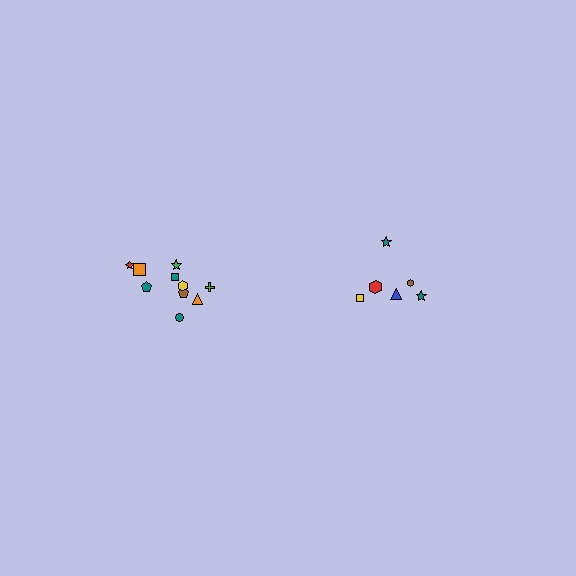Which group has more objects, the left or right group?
The left group.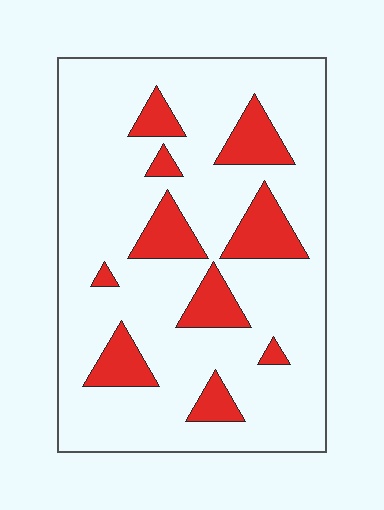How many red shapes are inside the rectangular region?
10.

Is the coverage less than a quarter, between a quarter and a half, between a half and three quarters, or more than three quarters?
Less than a quarter.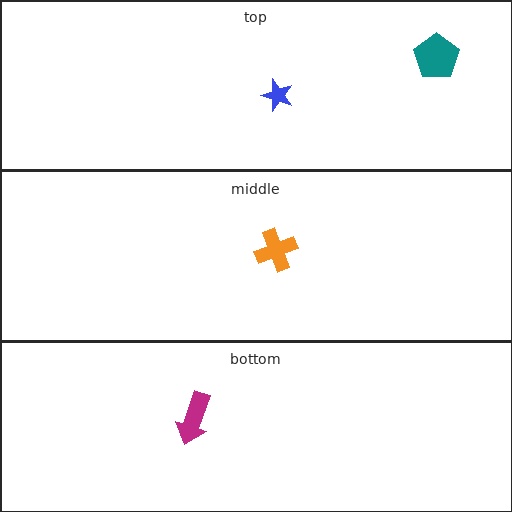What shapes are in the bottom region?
The magenta arrow.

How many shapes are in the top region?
2.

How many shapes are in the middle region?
1.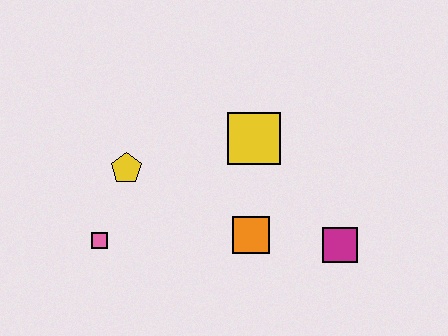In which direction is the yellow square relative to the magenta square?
The yellow square is above the magenta square.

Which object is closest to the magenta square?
The orange square is closest to the magenta square.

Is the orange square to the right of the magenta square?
No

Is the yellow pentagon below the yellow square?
Yes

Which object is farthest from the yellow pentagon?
The magenta square is farthest from the yellow pentagon.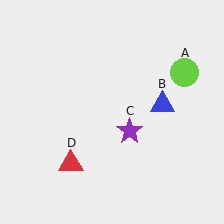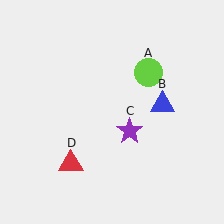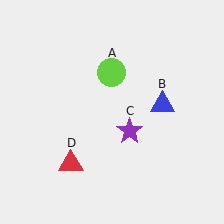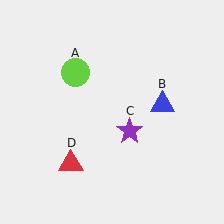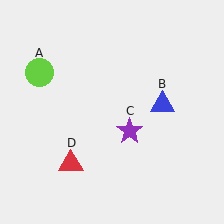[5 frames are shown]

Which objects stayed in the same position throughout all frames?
Blue triangle (object B) and purple star (object C) and red triangle (object D) remained stationary.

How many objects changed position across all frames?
1 object changed position: lime circle (object A).